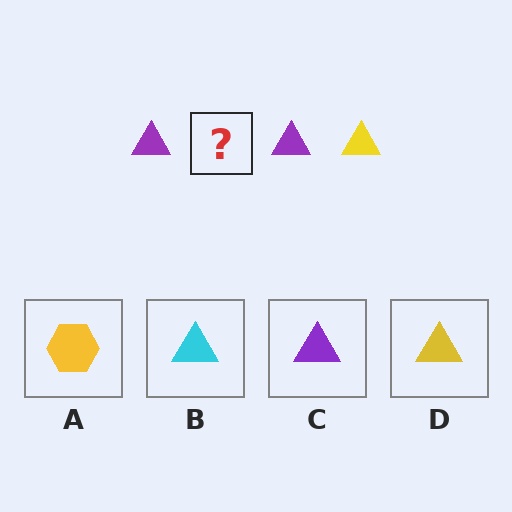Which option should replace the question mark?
Option D.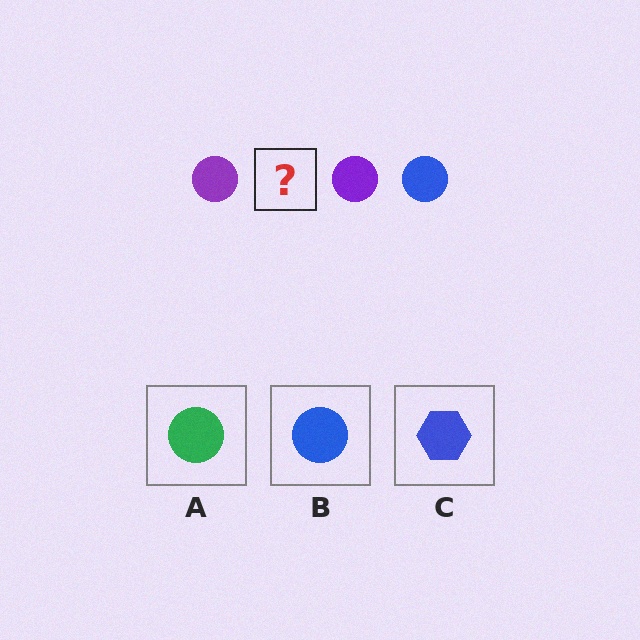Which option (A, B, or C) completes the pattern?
B.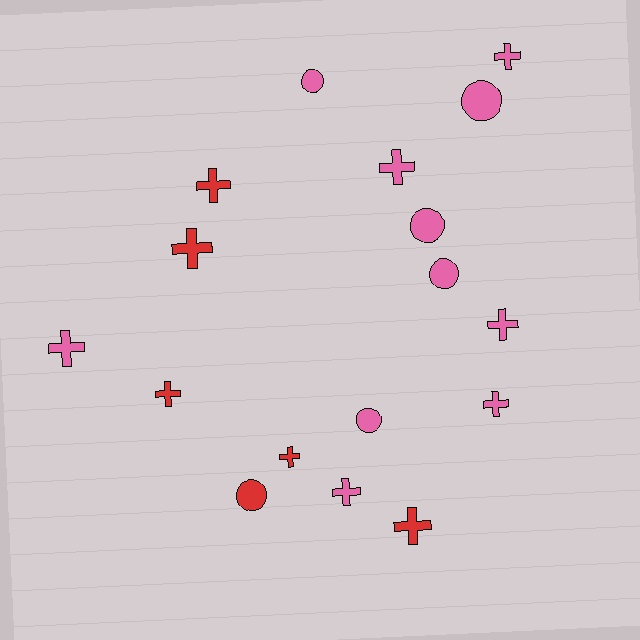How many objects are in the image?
There are 17 objects.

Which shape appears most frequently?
Cross, with 11 objects.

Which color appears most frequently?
Pink, with 11 objects.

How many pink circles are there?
There are 5 pink circles.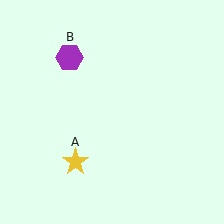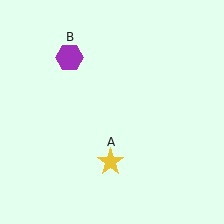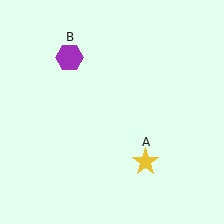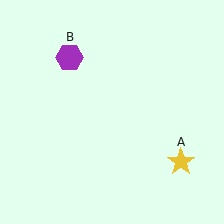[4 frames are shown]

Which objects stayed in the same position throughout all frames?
Purple hexagon (object B) remained stationary.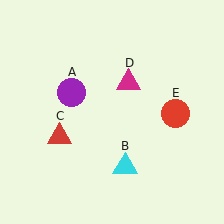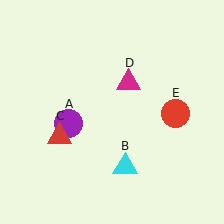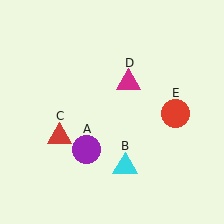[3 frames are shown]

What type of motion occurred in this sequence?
The purple circle (object A) rotated counterclockwise around the center of the scene.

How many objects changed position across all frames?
1 object changed position: purple circle (object A).